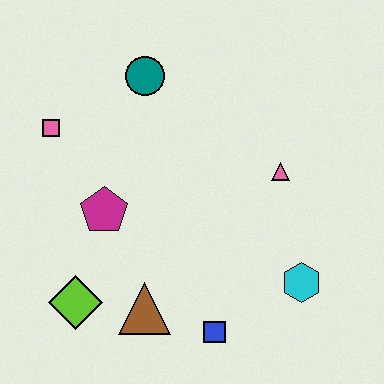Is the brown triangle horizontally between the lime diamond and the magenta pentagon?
No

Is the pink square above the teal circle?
No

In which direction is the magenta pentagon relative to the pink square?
The magenta pentagon is below the pink square.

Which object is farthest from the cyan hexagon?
The pink square is farthest from the cyan hexagon.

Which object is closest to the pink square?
The magenta pentagon is closest to the pink square.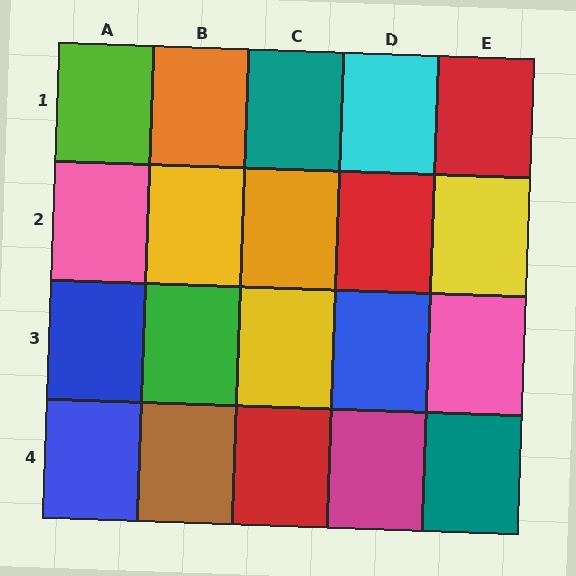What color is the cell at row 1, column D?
Cyan.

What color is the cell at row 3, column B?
Green.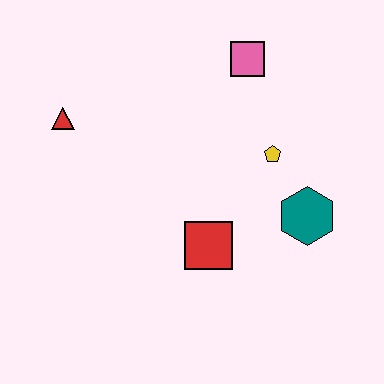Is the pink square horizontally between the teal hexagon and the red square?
Yes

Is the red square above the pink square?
No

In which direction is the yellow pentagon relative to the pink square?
The yellow pentagon is below the pink square.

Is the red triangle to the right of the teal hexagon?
No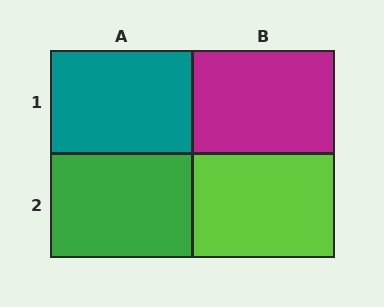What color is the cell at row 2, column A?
Green.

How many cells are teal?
1 cell is teal.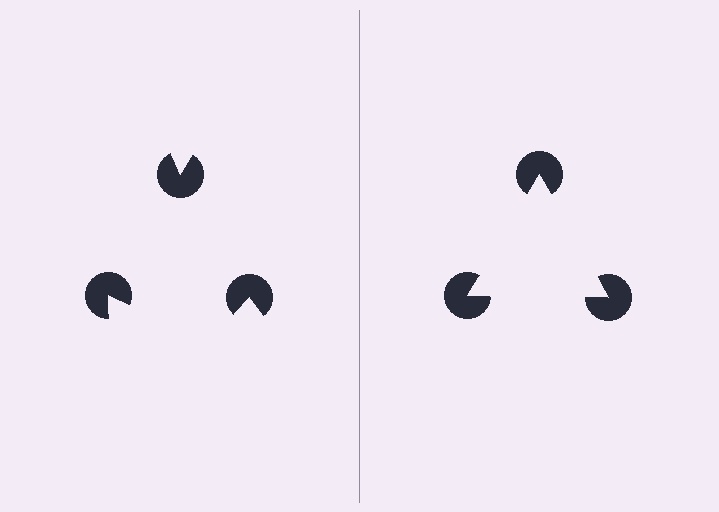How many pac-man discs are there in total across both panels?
6 — 3 on each side.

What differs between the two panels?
The pac-man discs are positioned identically on both sides; only the wedge orientations differ. On the right they align to a triangle; on the left they are misaligned.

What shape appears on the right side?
An illusory triangle.